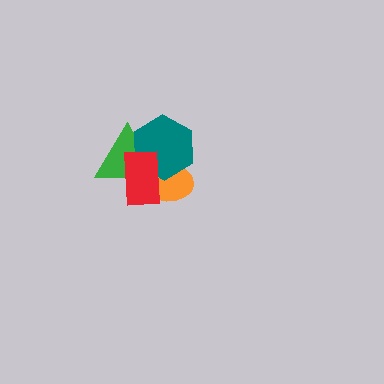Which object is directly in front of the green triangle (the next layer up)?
The teal hexagon is directly in front of the green triangle.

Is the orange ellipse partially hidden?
Yes, it is partially covered by another shape.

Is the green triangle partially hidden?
Yes, it is partially covered by another shape.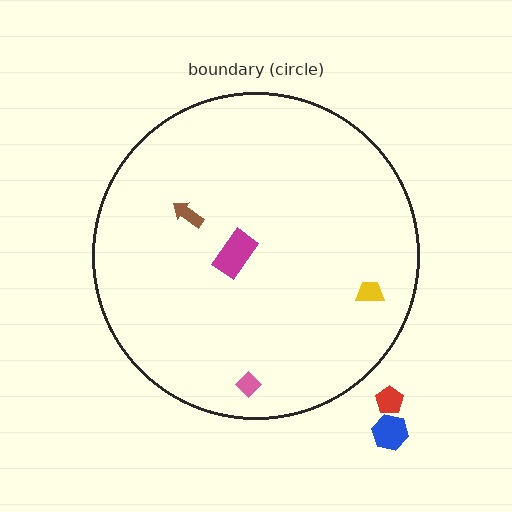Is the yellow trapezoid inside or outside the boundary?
Inside.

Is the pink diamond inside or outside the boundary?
Inside.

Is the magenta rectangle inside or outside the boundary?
Inside.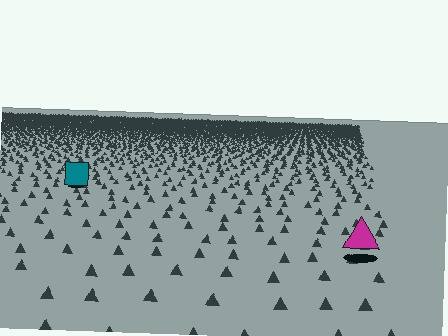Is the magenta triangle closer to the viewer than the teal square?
Yes. The magenta triangle is closer — you can tell from the texture gradient: the ground texture is coarser near it.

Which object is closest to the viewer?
The magenta triangle is closest. The texture marks near it are larger and more spread out.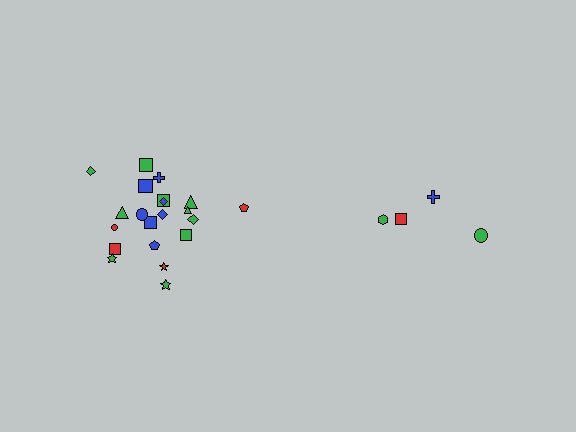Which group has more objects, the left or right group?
The left group.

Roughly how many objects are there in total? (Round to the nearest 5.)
Roughly 25 objects in total.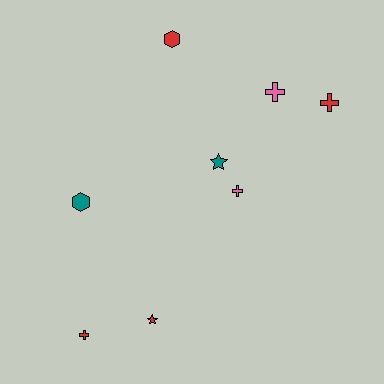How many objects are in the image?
There are 8 objects.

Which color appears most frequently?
Red, with 4 objects.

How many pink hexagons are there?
There are no pink hexagons.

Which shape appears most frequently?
Cross, with 4 objects.